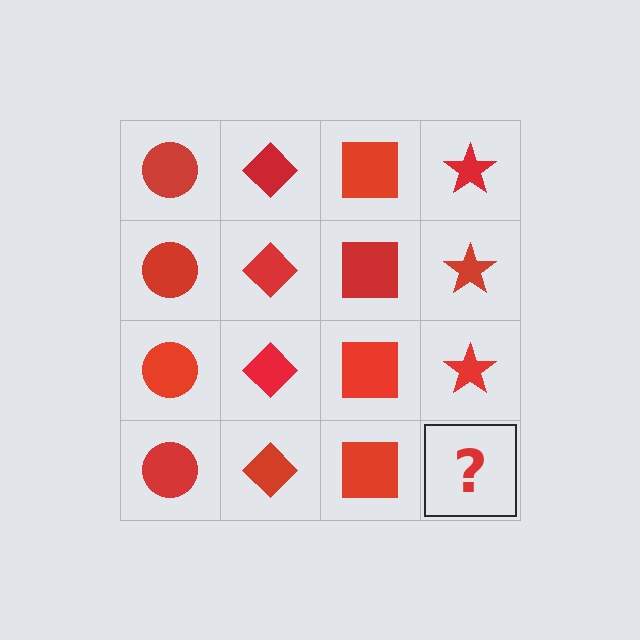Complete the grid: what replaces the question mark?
The question mark should be replaced with a red star.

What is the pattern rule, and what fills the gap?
The rule is that each column has a consistent shape. The gap should be filled with a red star.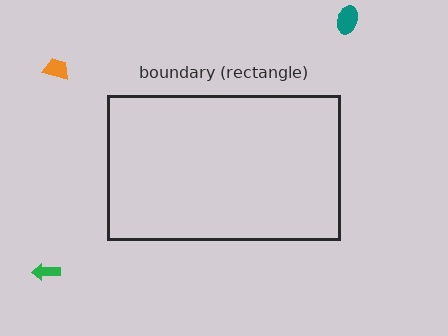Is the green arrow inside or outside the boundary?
Outside.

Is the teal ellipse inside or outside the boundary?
Outside.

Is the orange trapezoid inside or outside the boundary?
Outside.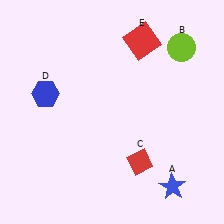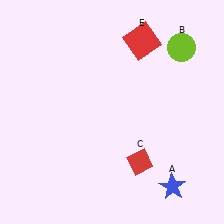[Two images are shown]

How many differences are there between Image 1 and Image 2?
There is 1 difference between the two images.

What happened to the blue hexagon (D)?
The blue hexagon (D) was removed in Image 2. It was in the top-left area of Image 1.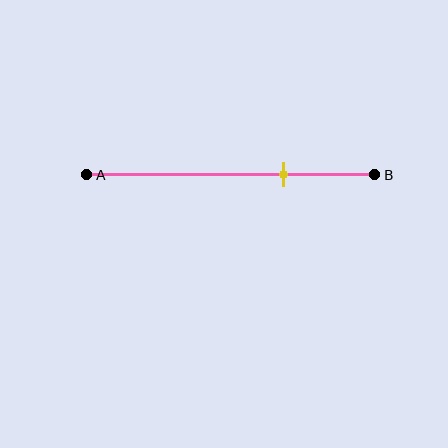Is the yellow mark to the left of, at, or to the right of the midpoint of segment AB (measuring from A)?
The yellow mark is to the right of the midpoint of segment AB.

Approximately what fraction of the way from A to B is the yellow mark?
The yellow mark is approximately 70% of the way from A to B.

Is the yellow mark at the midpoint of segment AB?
No, the mark is at about 70% from A, not at the 50% midpoint.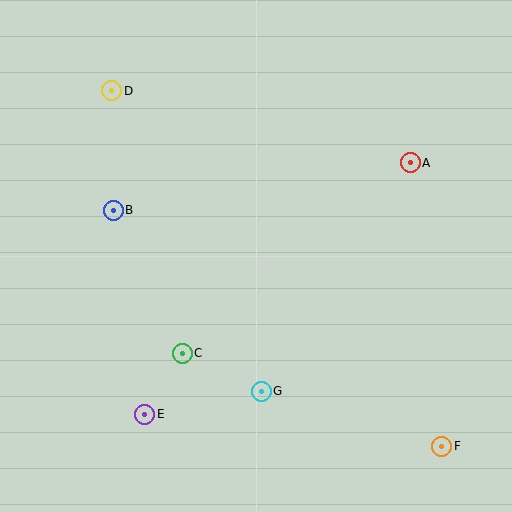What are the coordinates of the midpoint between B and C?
The midpoint between B and C is at (148, 282).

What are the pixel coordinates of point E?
Point E is at (145, 414).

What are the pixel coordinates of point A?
Point A is at (410, 163).